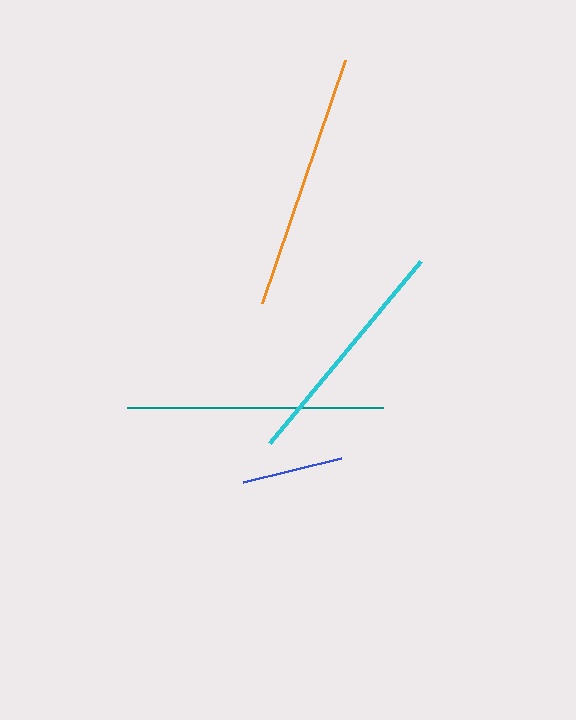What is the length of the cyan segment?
The cyan segment is approximately 236 pixels long.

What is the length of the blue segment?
The blue segment is approximately 101 pixels long.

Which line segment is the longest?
The orange line is the longest at approximately 257 pixels.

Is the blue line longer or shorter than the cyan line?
The cyan line is longer than the blue line.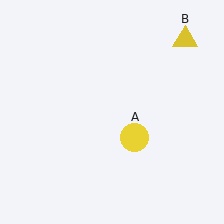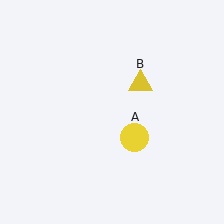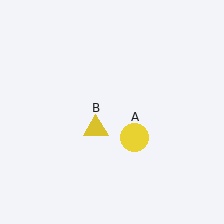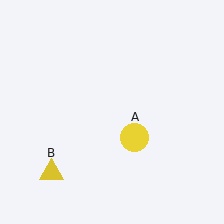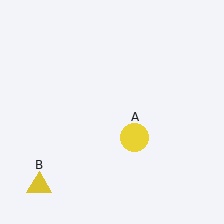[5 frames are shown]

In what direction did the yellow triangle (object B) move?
The yellow triangle (object B) moved down and to the left.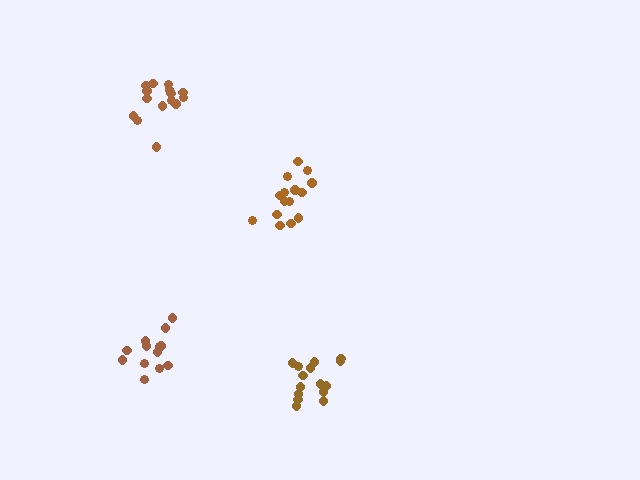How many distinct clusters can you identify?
There are 4 distinct clusters.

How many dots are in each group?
Group 1: 13 dots, Group 2: 15 dots, Group 3: 16 dots, Group 4: 15 dots (59 total).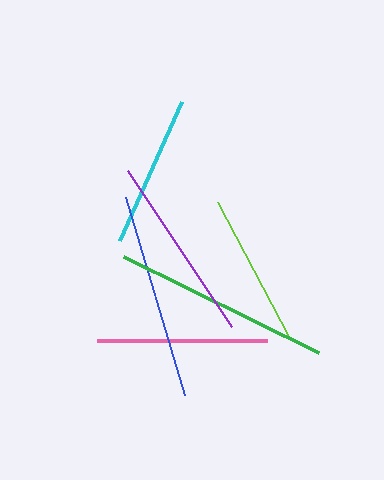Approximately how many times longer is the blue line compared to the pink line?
The blue line is approximately 1.2 times the length of the pink line.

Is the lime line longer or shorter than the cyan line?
The lime line is longer than the cyan line.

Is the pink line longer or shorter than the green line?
The green line is longer than the pink line.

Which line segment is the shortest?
The cyan line is the shortest at approximately 153 pixels.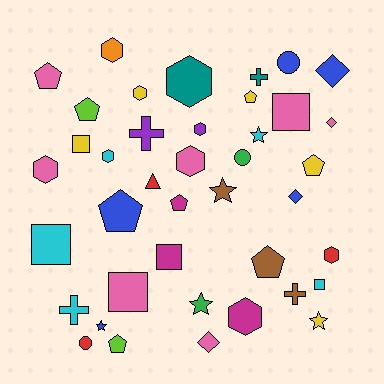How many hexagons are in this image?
There are 9 hexagons.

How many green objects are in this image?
There are 2 green objects.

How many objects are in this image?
There are 40 objects.